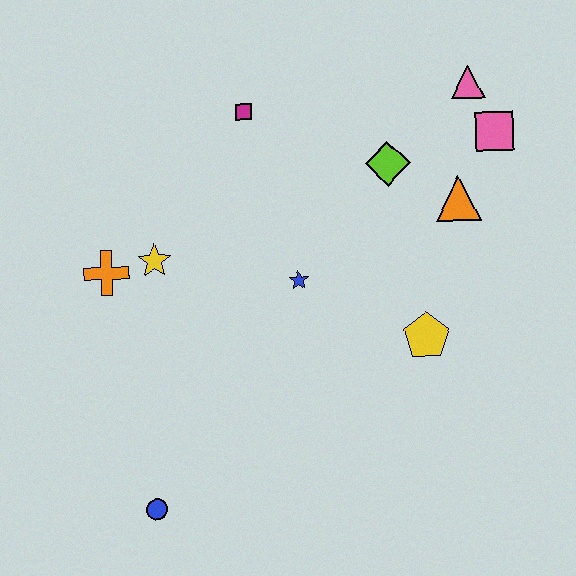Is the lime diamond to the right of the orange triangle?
No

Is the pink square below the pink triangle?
Yes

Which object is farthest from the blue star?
The blue circle is farthest from the blue star.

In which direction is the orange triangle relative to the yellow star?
The orange triangle is to the right of the yellow star.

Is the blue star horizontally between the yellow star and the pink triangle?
Yes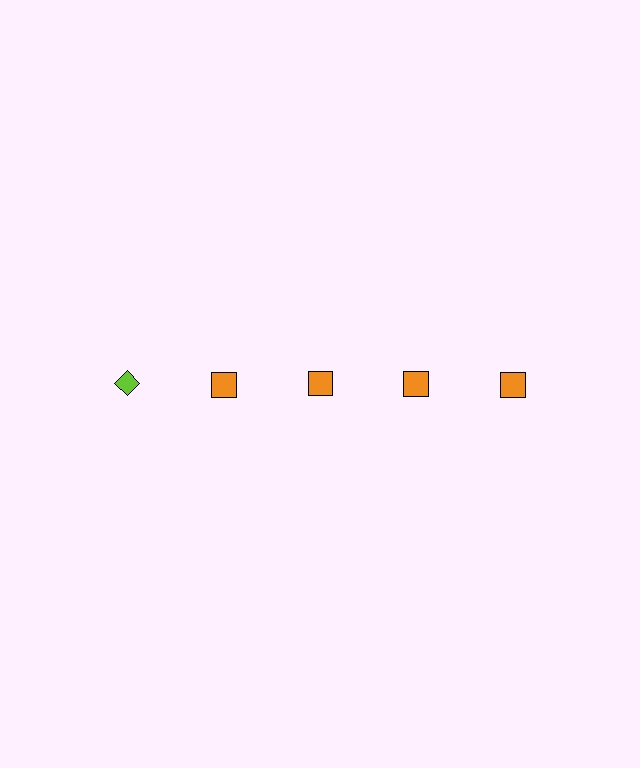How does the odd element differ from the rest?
It differs in both color (lime instead of orange) and shape (diamond instead of square).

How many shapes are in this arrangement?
There are 5 shapes arranged in a grid pattern.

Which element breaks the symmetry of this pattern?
The lime diamond in the top row, leftmost column breaks the symmetry. All other shapes are orange squares.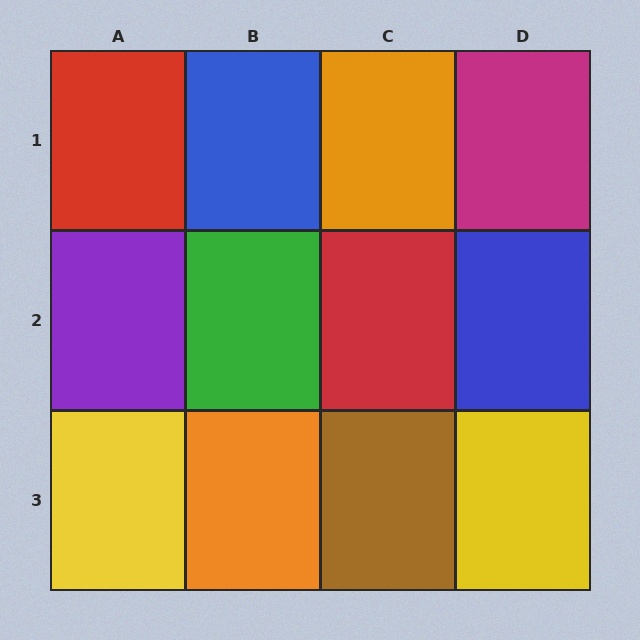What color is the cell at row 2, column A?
Purple.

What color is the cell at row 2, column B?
Green.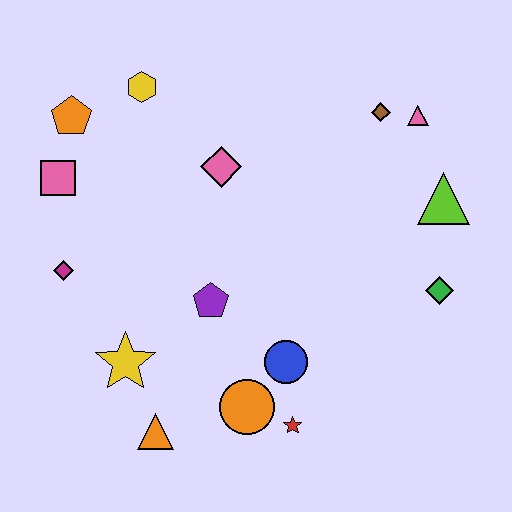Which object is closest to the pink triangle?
The brown diamond is closest to the pink triangle.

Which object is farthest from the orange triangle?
The pink triangle is farthest from the orange triangle.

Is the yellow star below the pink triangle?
Yes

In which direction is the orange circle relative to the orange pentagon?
The orange circle is below the orange pentagon.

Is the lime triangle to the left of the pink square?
No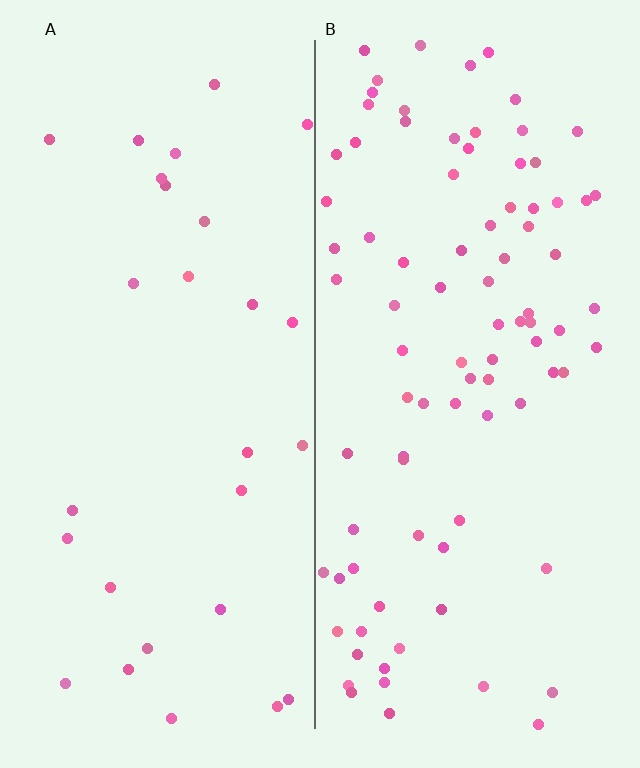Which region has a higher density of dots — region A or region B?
B (the right).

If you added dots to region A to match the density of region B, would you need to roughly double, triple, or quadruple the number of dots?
Approximately triple.